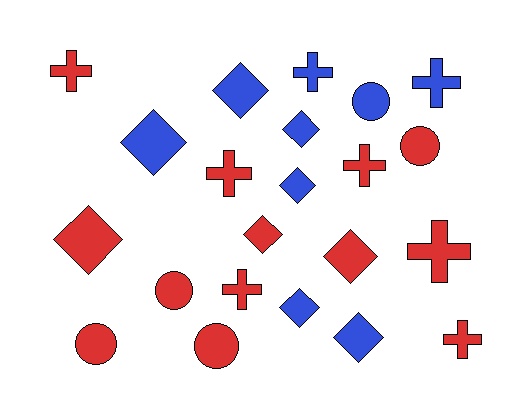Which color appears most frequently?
Red, with 13 objects.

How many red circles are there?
There are 4 red circles.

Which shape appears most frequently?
Diamond, with 9 objects.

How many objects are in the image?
There are 22 objects.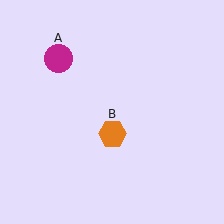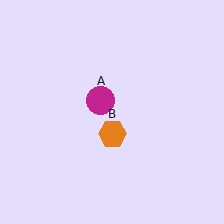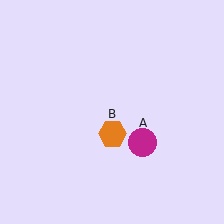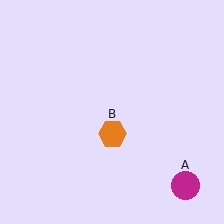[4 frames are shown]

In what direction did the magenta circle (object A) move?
The magenta circle (object A) moved down and to the right.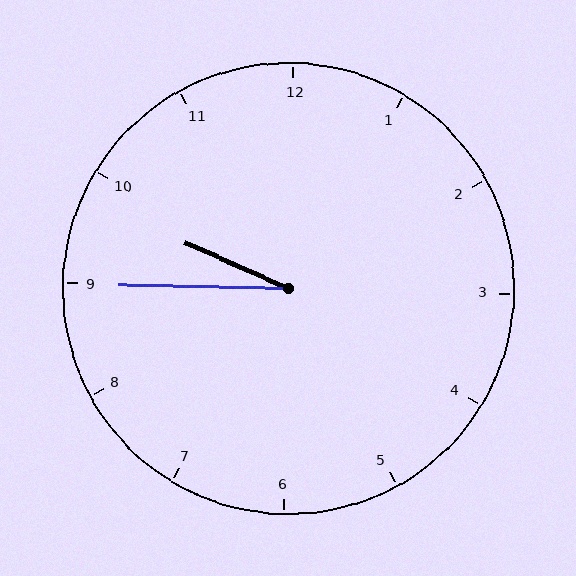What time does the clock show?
9:45.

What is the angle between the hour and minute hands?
Approximately 22 degrees.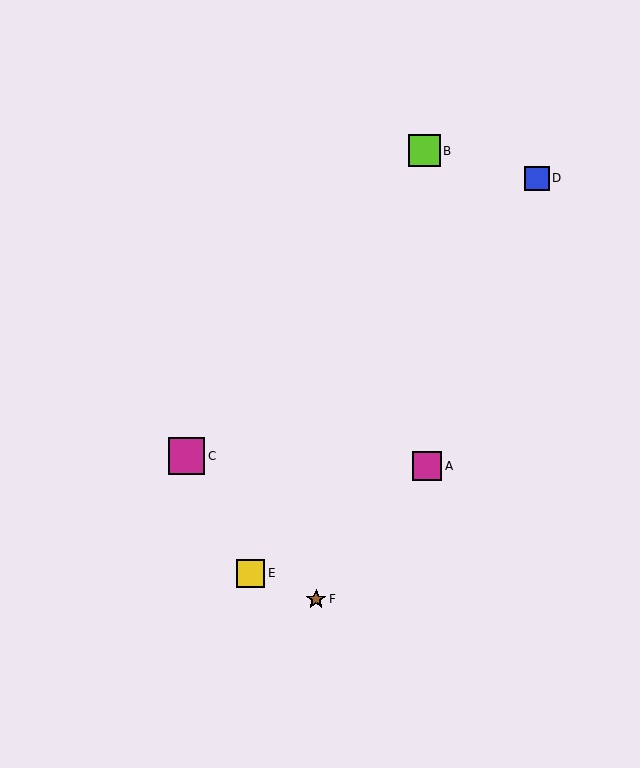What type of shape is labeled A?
Shape A is a magenta square.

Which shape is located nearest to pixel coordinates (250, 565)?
The yellow square (labeled E) at (250, 573) is nearest to that location.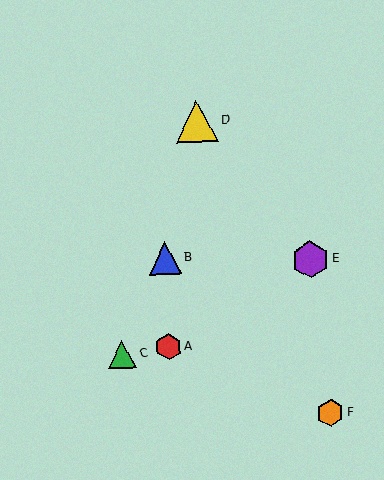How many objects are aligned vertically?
2 objects (A, B) are aligned vertically.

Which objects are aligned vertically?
Objects A, B are aligned vertically.